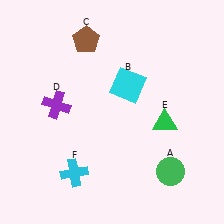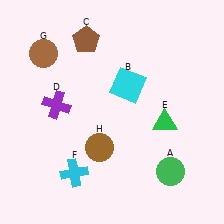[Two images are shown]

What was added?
A brown circle (G), a brown circle (H) were added in Image 2.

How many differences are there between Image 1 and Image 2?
There are 2 differences between the two images.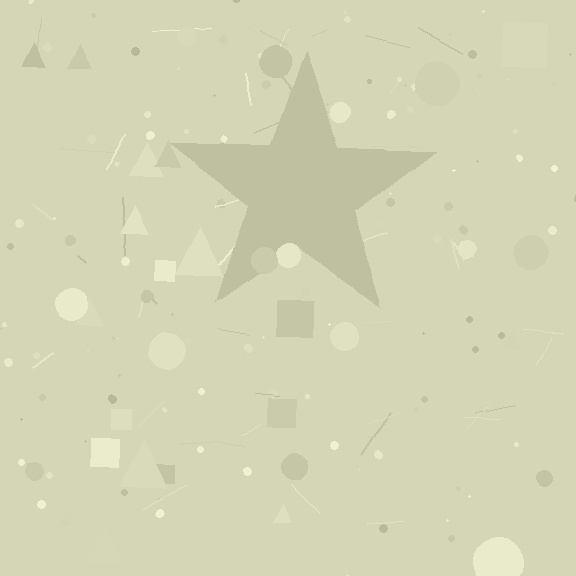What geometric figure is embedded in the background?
A star is embedded in the background.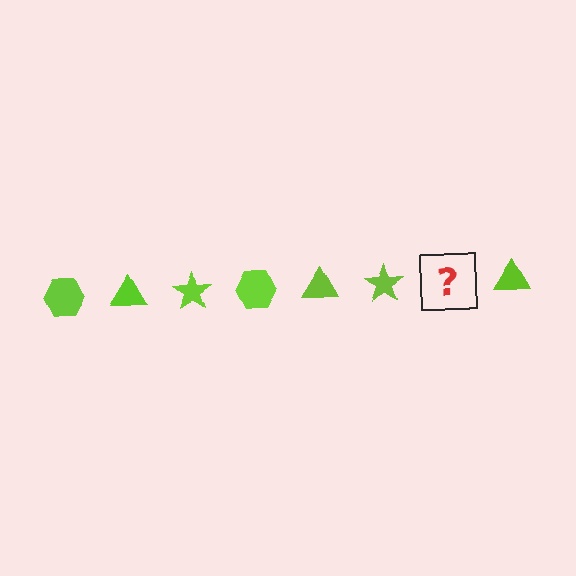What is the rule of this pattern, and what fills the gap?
The rule is that the pattern cycles through hexagon, triangle, star shapes in lime. The gap should be filled with a lime hexagon.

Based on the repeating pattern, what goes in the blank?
The blank should be a lime hexagon.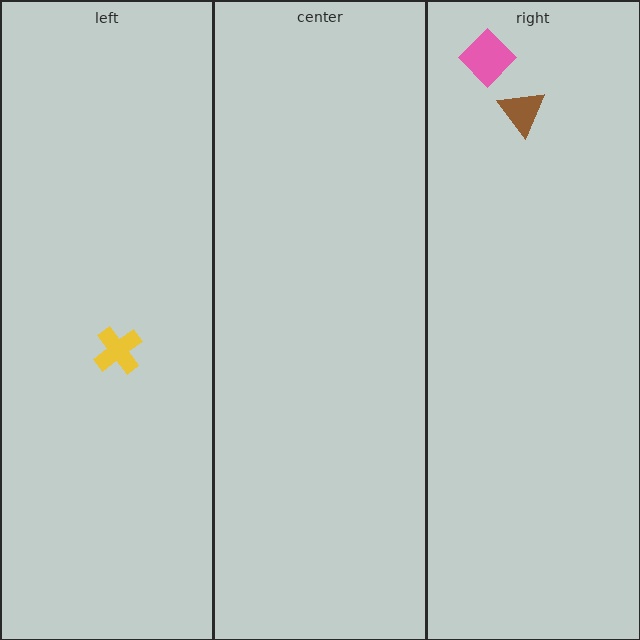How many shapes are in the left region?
1.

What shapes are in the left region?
The yellow cross.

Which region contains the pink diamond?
The right region.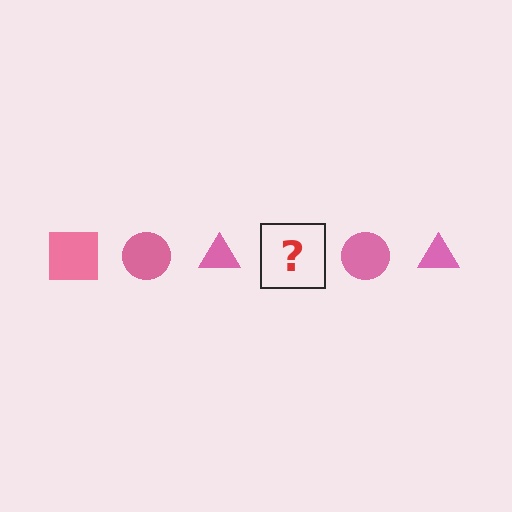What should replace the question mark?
The question mark should be replaced with a pink square.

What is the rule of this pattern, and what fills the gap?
The rule is that the pattern cycles through square, circle, triangle shapes in pink. The gap should be filled with a pink square.